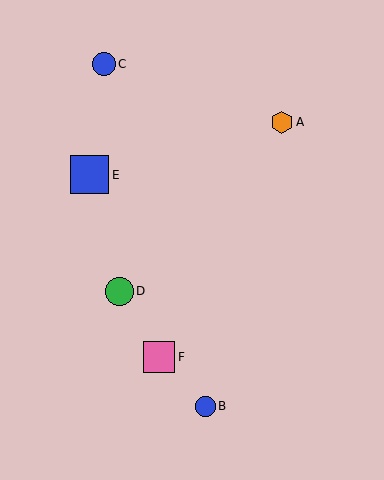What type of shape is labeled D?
Shape D is a green circle.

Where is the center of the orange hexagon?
The center of the orange hexagon is at (282, 122).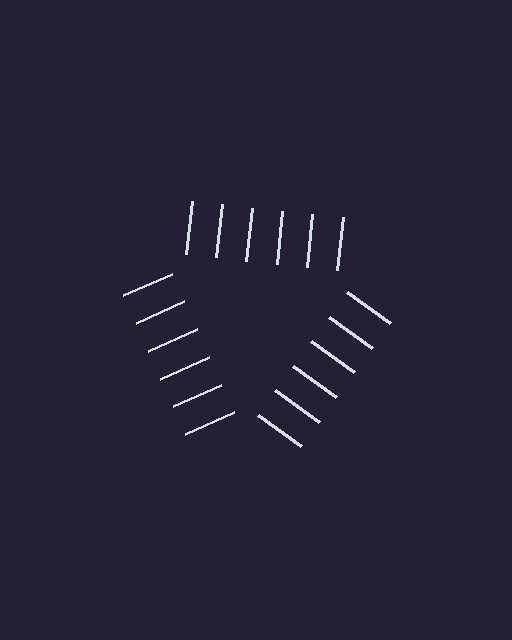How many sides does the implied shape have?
3 sides — the line-ends trace a triangle.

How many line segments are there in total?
18 — 6 along each of the 3 edges.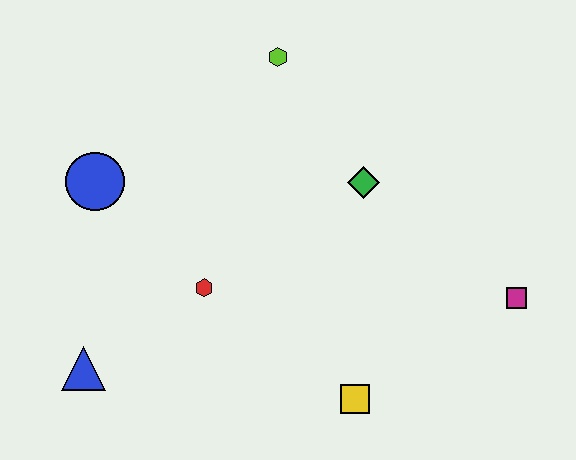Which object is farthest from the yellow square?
The lime hexagon is farthest from the yellow square.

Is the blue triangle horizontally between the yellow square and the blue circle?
No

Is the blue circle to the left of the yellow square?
Yes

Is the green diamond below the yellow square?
No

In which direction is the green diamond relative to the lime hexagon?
The green diamond is below the lime hexagon.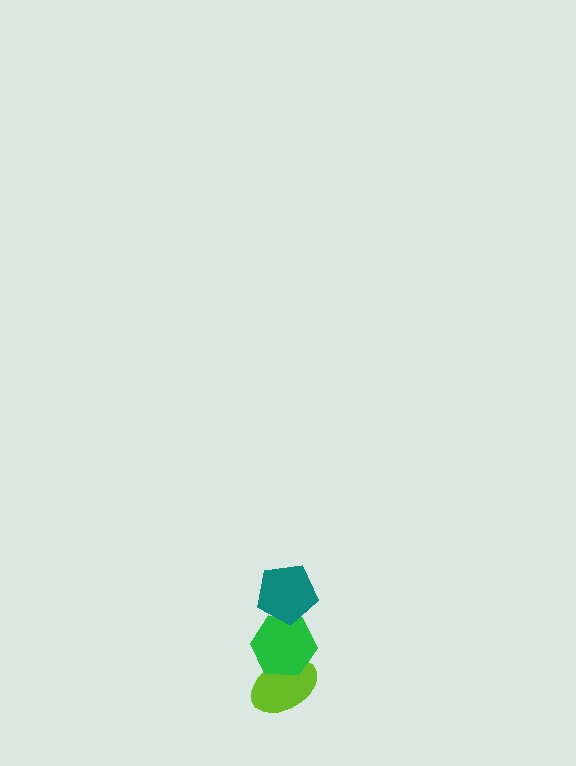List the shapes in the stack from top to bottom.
From top to bottom: the teal pentagon, the green hexagon, the lime ellipse.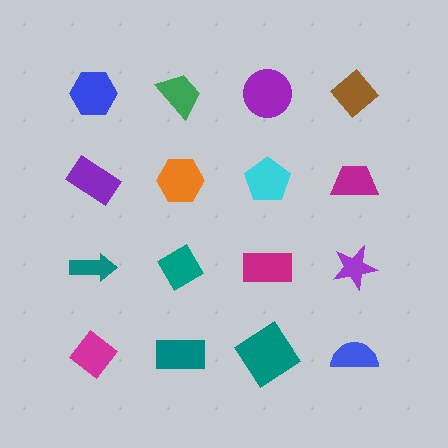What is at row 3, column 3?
A magenta rectangle.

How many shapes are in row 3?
4 shapes.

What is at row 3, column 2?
A teal diamond.